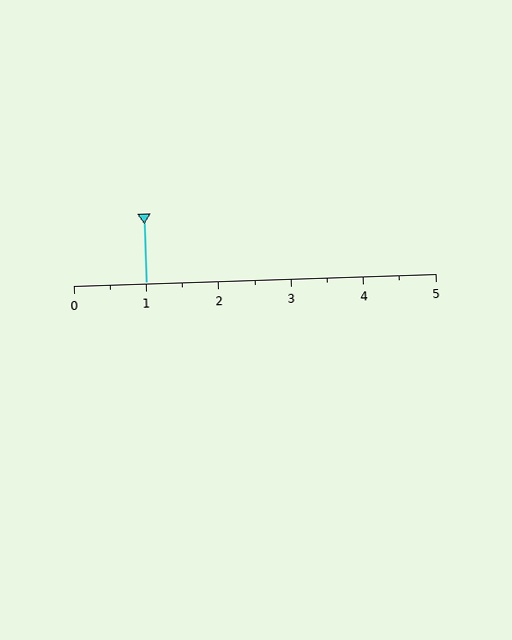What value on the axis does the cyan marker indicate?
The marker indicates approximately 1.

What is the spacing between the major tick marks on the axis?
The major ticks are spaced 1 apart.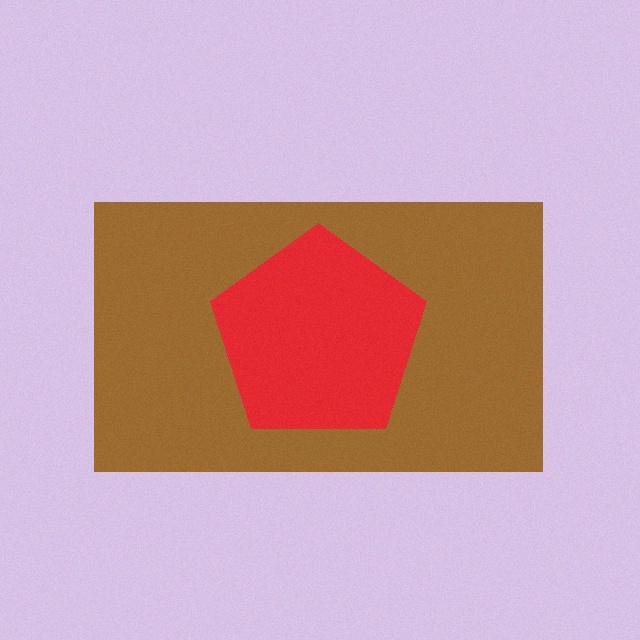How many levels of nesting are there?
2.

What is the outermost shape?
The brown rectangle.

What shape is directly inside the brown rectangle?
The red pentagon.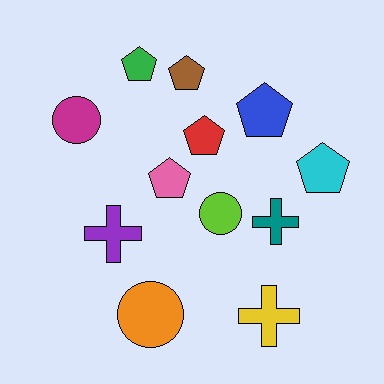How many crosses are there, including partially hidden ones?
There are 3 crosses.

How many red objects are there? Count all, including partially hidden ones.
There is 1 red object.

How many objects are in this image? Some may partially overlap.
There are 12 objects.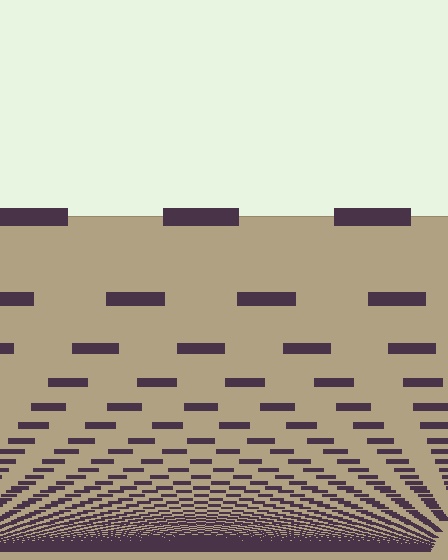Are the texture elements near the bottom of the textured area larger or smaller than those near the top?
Smaller. The gradient is inverted — elements near the bottom are smaller and denser.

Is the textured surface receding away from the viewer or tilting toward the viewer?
The surface appears to tilt toward the viewer. Texture elements get larger and sparser toward the top.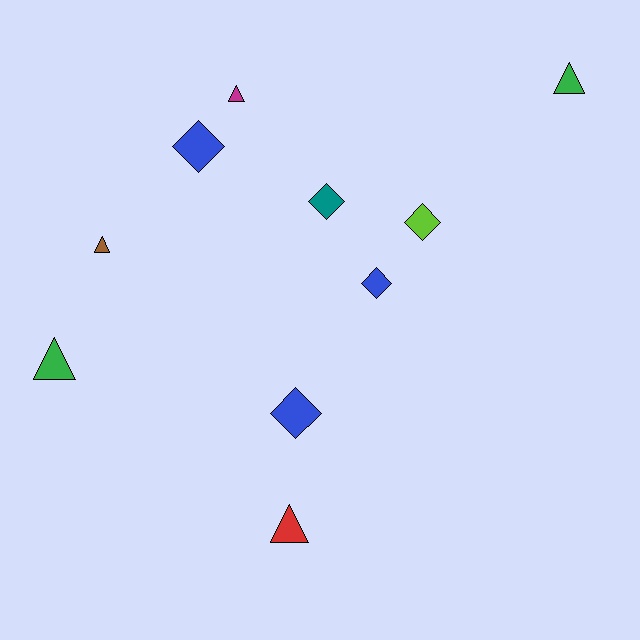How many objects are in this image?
There are 10 objects.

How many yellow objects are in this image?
There are no yellow objects.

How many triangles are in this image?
There are 5 triangles.